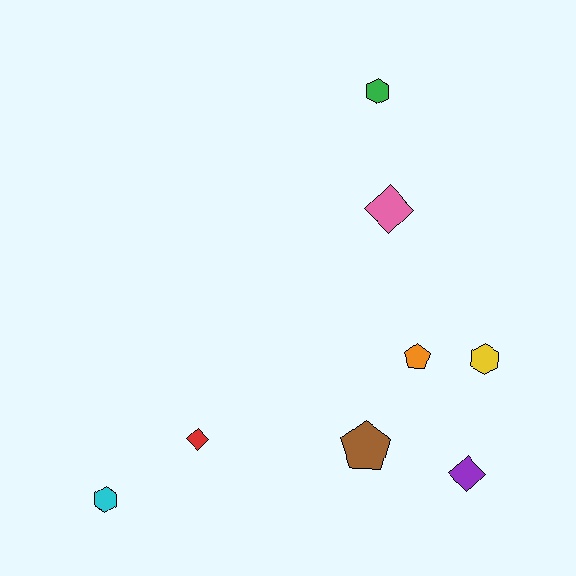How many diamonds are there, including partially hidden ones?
There are 3 diamonds.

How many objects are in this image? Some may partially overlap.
There are 8 objects.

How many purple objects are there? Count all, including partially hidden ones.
There is 1 purple object.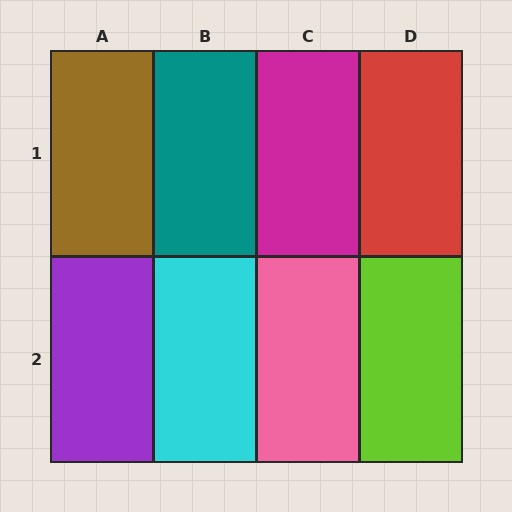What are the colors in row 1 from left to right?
Brown, teal, magenta, red.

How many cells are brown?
1 cell is brown.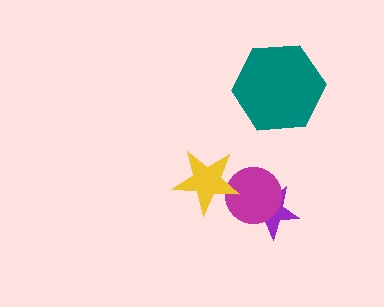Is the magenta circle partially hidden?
Yes, it is partially covered by another shape.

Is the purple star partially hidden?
Yes, it is partially covered by another shape.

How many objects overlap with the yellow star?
1 object overlaps with the yellow star.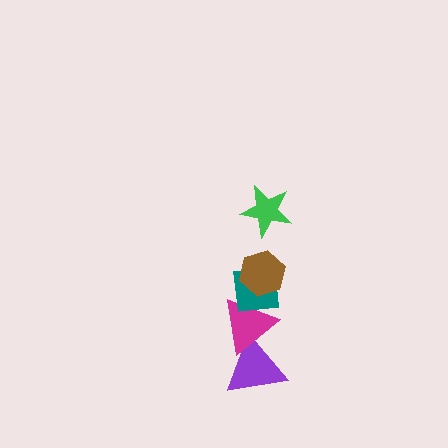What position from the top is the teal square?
The teal square is 3rd from the top.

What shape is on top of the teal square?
The brown hexagon is on top of the teal square.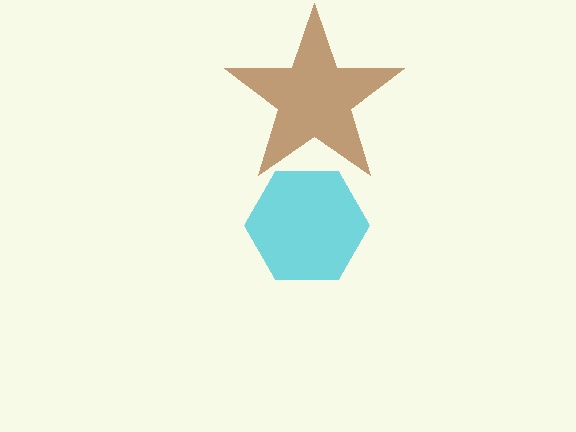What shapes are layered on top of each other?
The layered shapes are: a cyan hexagon, a brown star.